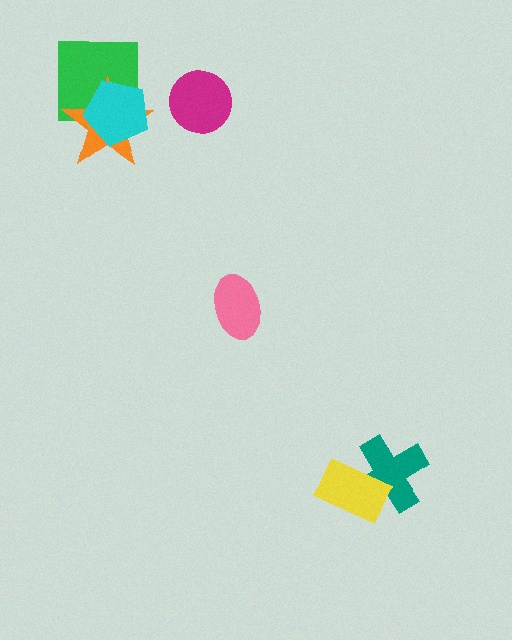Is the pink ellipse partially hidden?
No, no other shape covers it.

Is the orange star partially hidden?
Yes, it is partially covered by another shape.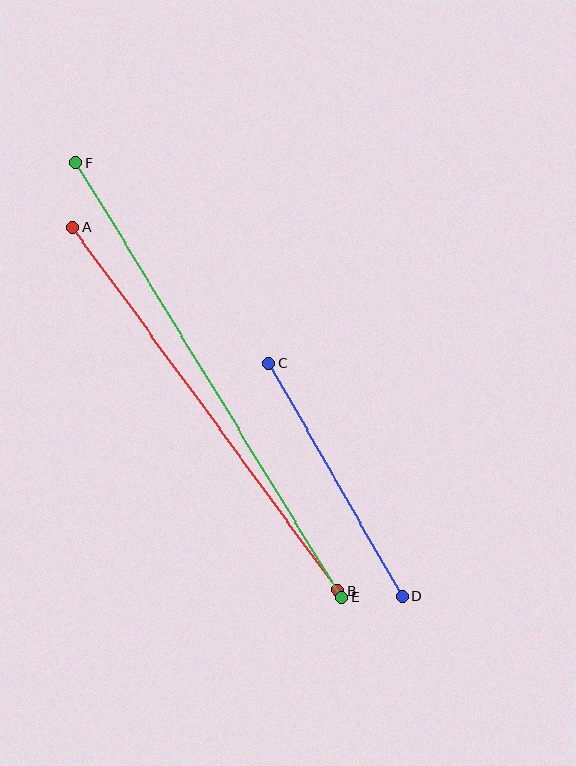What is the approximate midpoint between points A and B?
The midpoint is at approximately (205, 409) pixels.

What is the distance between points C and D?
The distance is approximately 269 pixels.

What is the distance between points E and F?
The distance is approximately 509 pixels.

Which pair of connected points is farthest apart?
Points E and F are farthest apart.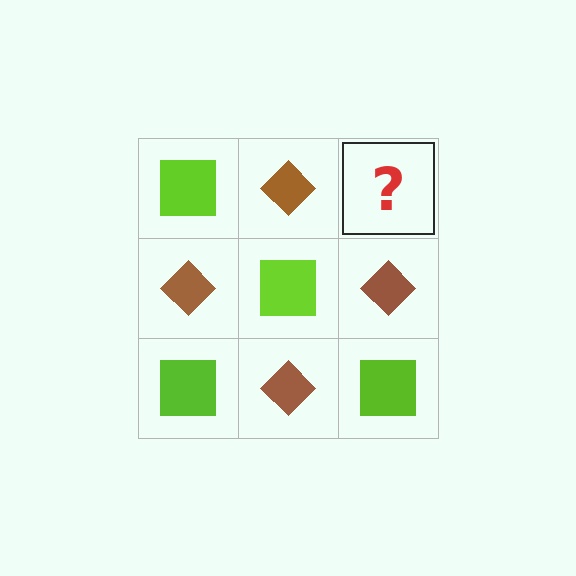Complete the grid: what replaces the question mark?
The question mark should be replaced with a lime square.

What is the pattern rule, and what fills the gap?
The rule is that it alternates lime square and brown diamond in a checkerboard pattern. The gap should be filled with a lime square.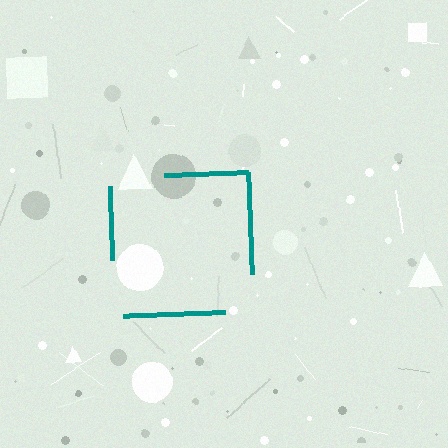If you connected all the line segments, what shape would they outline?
They would outline a square.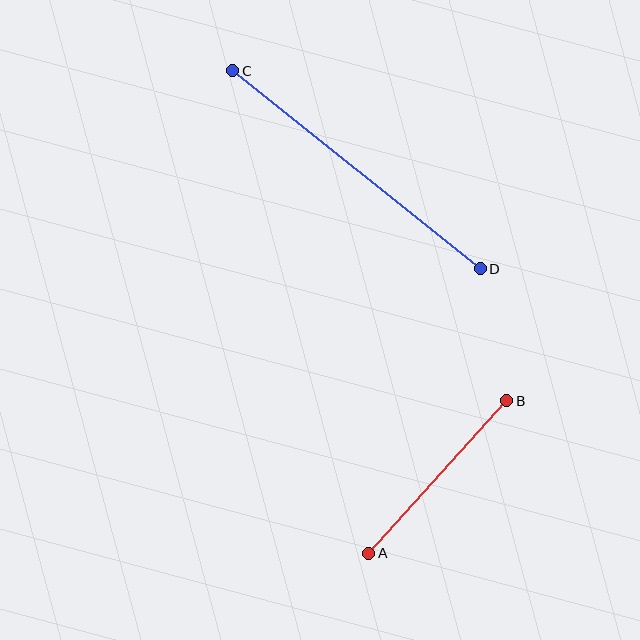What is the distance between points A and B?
The distance is approximately 206 pixels.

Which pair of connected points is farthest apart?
Points C and D are farthest apart.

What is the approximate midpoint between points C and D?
The midpoint is at approximately (357, 170) pixels.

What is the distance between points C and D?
The distance is approximately 317 pixels.